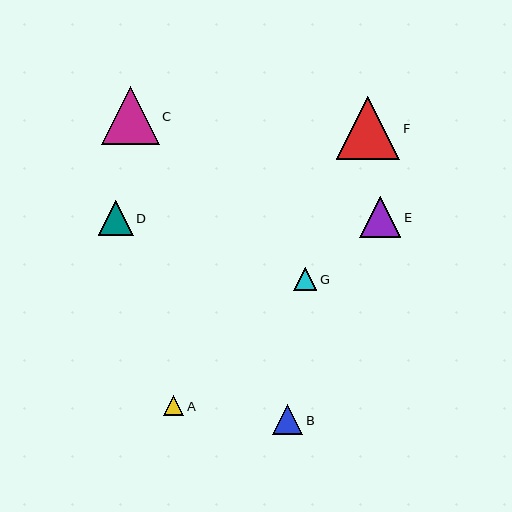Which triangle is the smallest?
Triangle A is the smallest with a size of approximately 20 pixels.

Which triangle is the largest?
Triangle F is the largest with a size of approximately 63 pixels.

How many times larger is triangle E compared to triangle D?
Triangle E is approximately 1.2 times the size of triangle D.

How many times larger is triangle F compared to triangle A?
Triangle F is approximately 3.1 times the size of triangle A.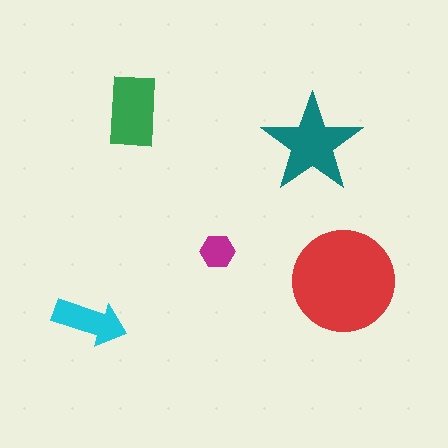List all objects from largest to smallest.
The red circle, the teal star, the green rectangle, the cyan arrow, the magenta hexagon.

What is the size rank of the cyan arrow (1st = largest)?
4th.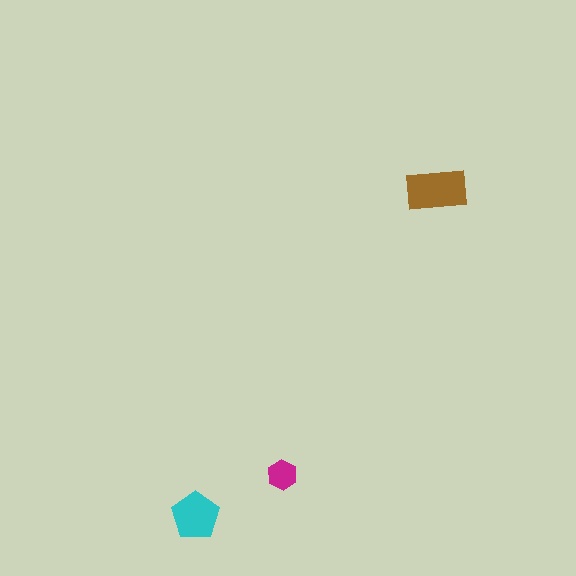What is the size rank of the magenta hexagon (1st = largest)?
3rd.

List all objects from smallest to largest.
The magenta hexagon, the cyan pentagon, the brown rectangle.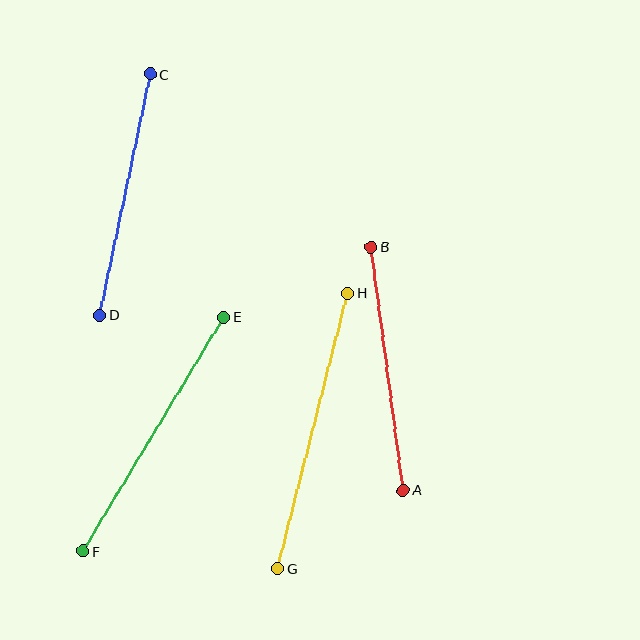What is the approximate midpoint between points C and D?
The midpoint is at approximately (125, 194) pixels.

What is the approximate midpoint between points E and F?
The midpoint is at approximately (153, 434) pixels.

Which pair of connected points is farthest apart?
Points G and H are farthest apart.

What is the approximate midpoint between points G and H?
The midpoint is at approximately (313, 431) pixels.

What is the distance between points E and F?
The distance is approximately 273 pixels.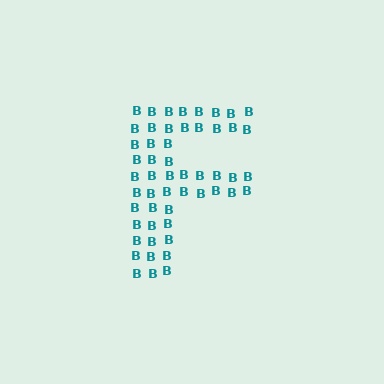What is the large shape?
The large shape is the letter F.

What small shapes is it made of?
It is made of small letter B's.